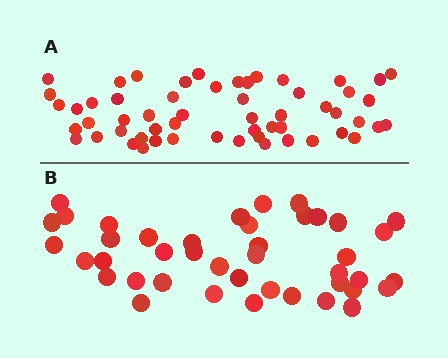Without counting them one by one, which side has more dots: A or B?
Region A (the top region) has more dots.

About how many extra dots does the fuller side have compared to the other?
Region A has approximately 15 more dots than region B.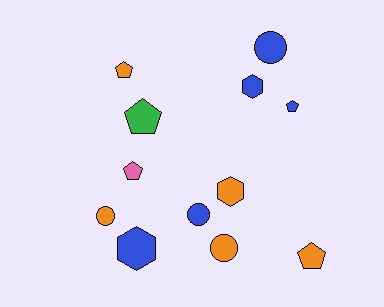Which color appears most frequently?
Blue, with 5 objects.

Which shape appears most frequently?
Pentagon, with 5 objects.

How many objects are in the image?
There are 12 objects.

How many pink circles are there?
There are no pink circles.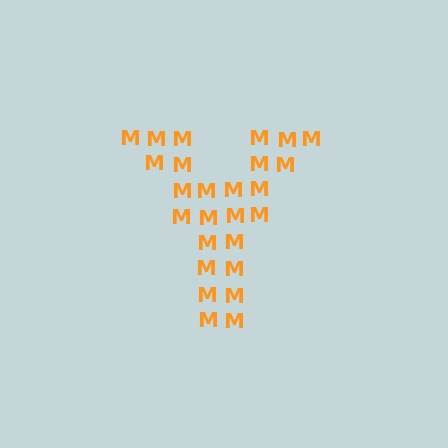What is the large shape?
The large shape is the letter Y.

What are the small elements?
The small elements are letter M's.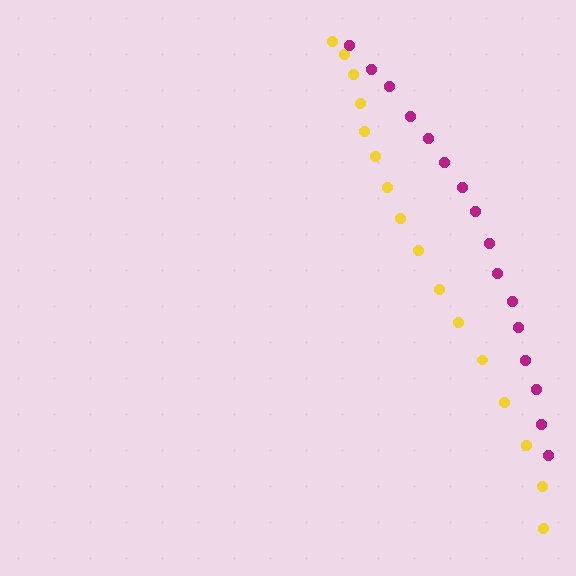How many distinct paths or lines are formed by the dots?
There are 2 distinct paths.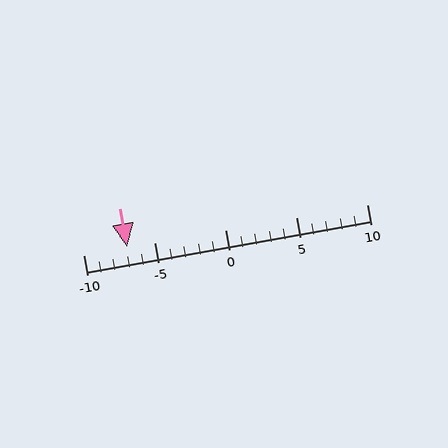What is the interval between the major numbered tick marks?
The major tick marks are spaced 5 units apart.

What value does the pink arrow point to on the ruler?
The pink arrow points to approximately -7.